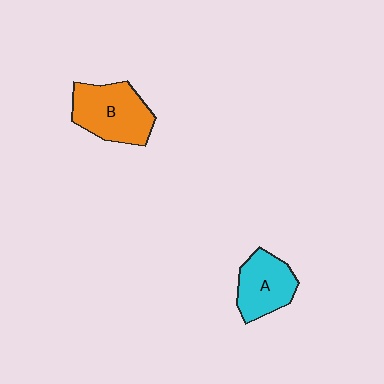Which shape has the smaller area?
Shape A (cyan).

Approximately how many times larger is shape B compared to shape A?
Approximately 1.3 times.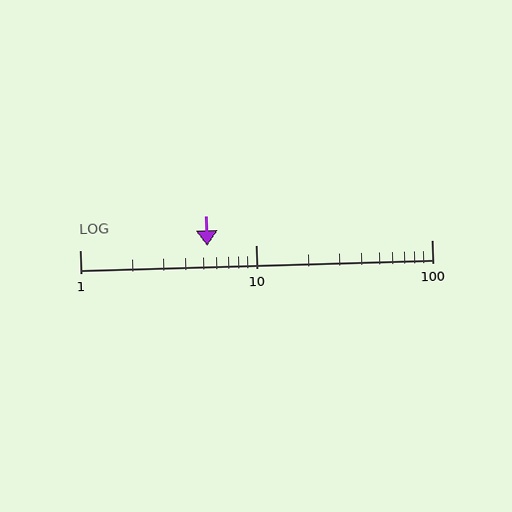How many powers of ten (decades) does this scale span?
The scale spans 2 decades, from 1 to 100.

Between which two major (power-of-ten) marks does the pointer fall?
The pointer is between 1 and 10.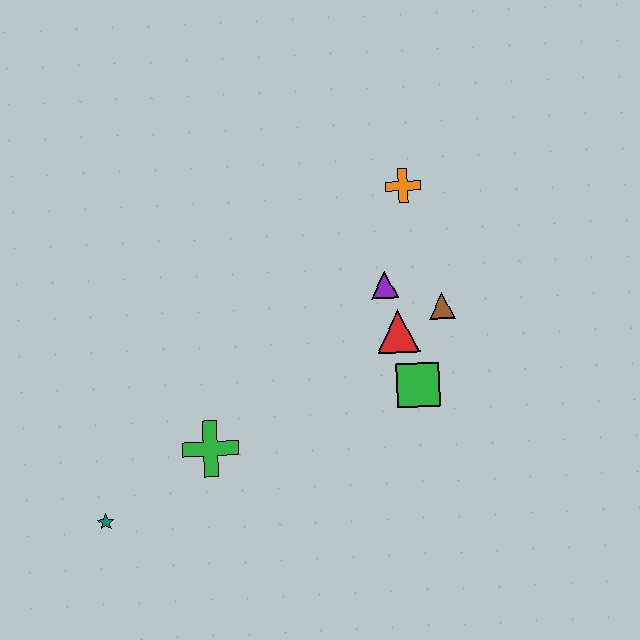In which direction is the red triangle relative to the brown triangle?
The red triangle is to the left of the brown triangle.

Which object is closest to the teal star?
The green cross is closest to the teal star.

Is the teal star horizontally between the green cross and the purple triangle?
No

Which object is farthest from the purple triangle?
The teal star is farthest from the purple triangle.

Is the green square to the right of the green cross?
Yes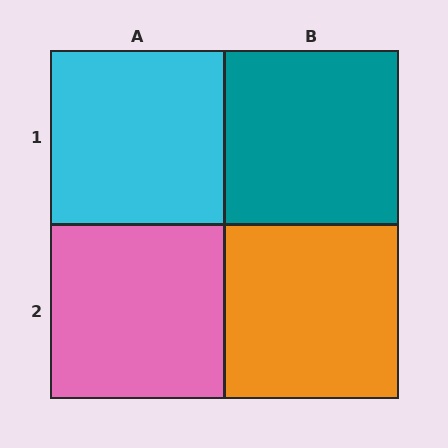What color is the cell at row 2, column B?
Orange.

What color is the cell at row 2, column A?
Pink.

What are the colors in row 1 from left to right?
Cyan, teal.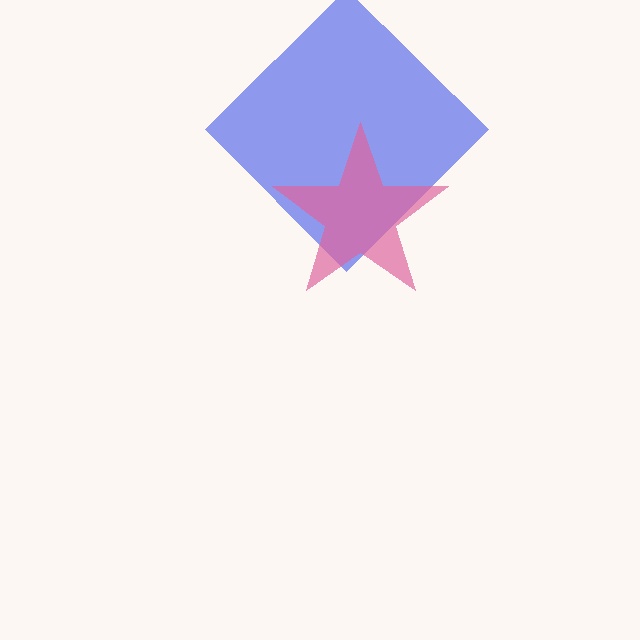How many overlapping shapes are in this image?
There are 2 overlapping shapes in the image.